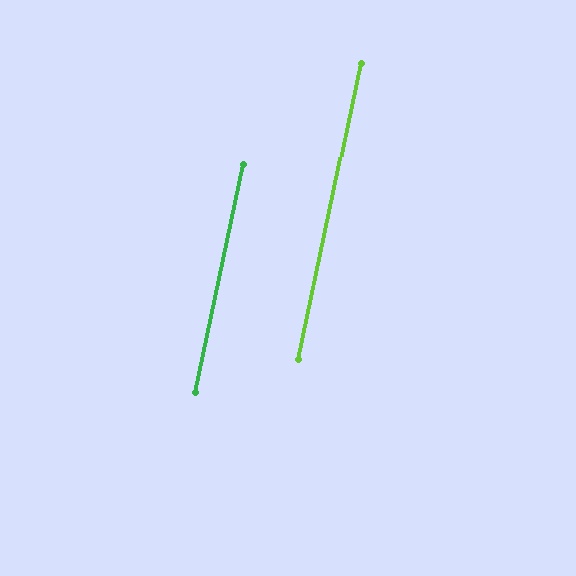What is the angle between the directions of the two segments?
Approximately 0 degrees.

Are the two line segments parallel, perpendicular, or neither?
Parallel — their directions differ by only 0.1°.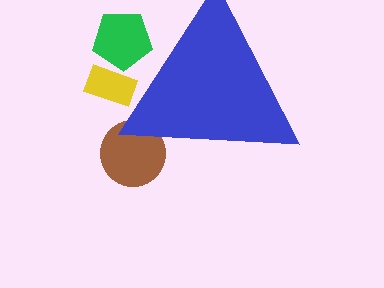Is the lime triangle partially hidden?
Yes, the lime triangle is partially hidden behind the blue triangle.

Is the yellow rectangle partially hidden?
Yes, the yellow rectangle is partially hidden behind the blue triangle.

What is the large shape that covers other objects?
A blue triangle.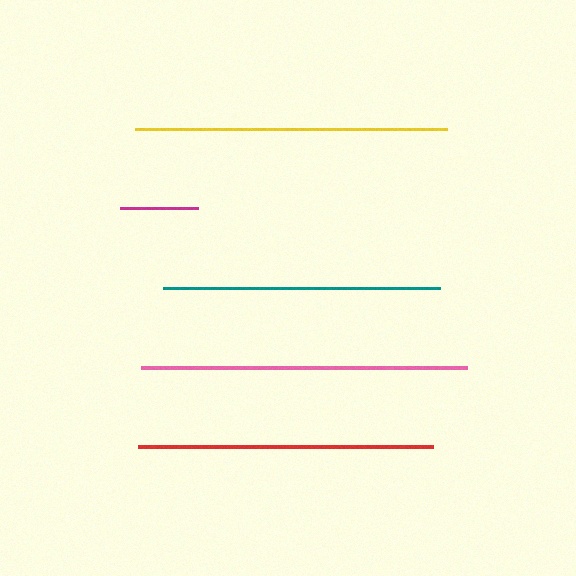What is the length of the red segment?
The red segment is approximately 295 pixels long.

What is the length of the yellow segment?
The yellow segment is approximately 312 pixels long.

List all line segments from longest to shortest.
From longest to shortest: pink, yellow, red, teal, magenta.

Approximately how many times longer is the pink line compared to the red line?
The pink line is approximately 1.1 times the length of the red line.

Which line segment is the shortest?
The magenta line is the shortest at approximately 79 pixels.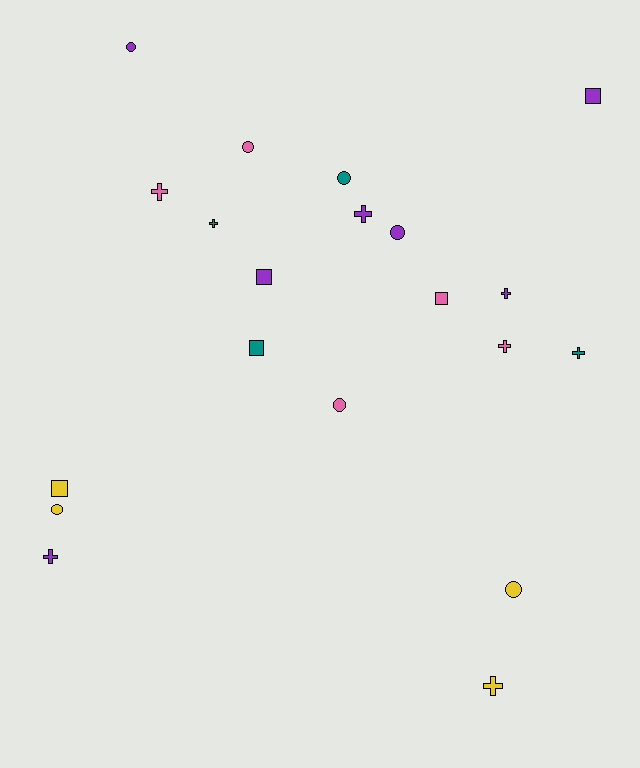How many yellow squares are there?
There is 1 yellow square.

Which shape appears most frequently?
Cross, with 8 objects.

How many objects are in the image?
There are 20 objects.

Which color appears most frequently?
Purple, with 7 objects.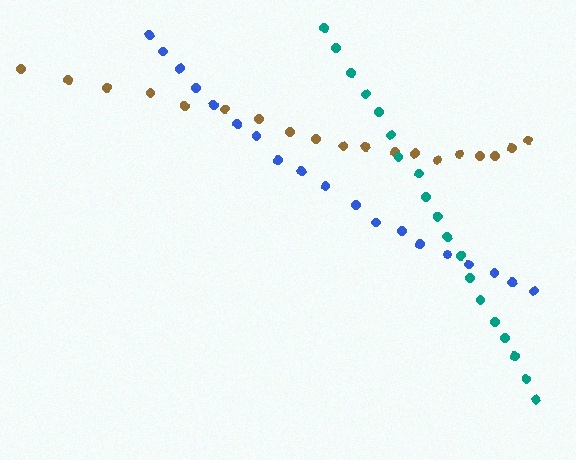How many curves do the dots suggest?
There are 3 distinct paths.